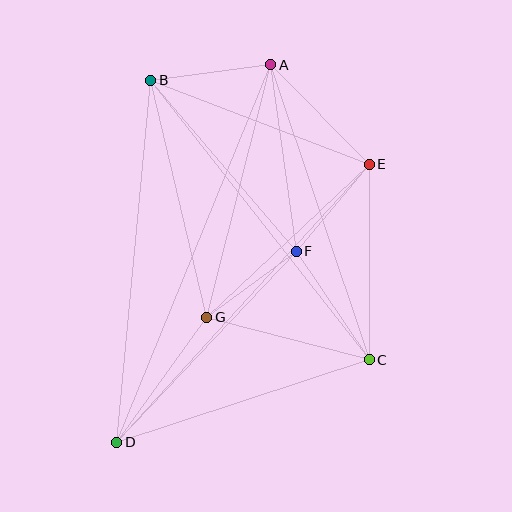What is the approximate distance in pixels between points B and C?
The distance between B and C is approximately 354 pixels.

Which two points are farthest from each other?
Points A and D are farthest from each other.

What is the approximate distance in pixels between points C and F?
The distance between C and F is approximately 131 pixels.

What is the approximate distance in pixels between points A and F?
The distance between A and F is approximately 188 pixels.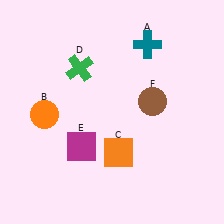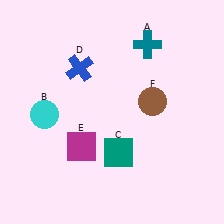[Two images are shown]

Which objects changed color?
B changed from orange to cyan. C changed from orange to teal. D changed from green to blue.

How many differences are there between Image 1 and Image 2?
There are 3 differences between the two images.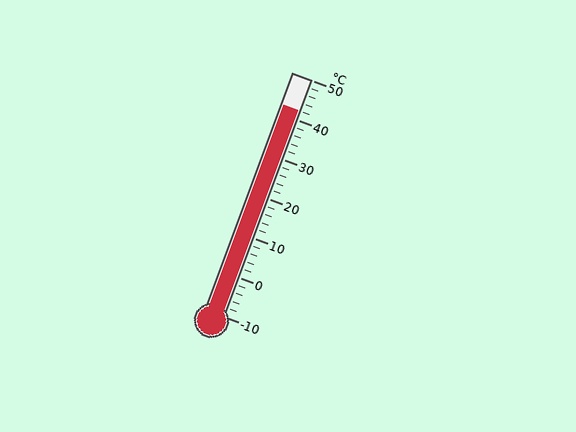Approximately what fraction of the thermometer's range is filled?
The thermometer is filled to approximately 85% of its range.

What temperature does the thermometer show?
The thermometer shows approximately 42°C.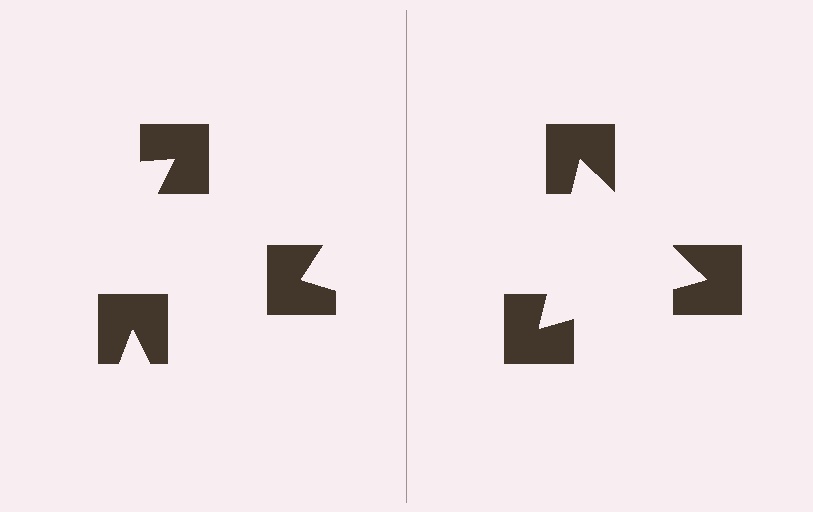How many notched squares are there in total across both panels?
6 — 3 on each side.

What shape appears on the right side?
An illusory triangle.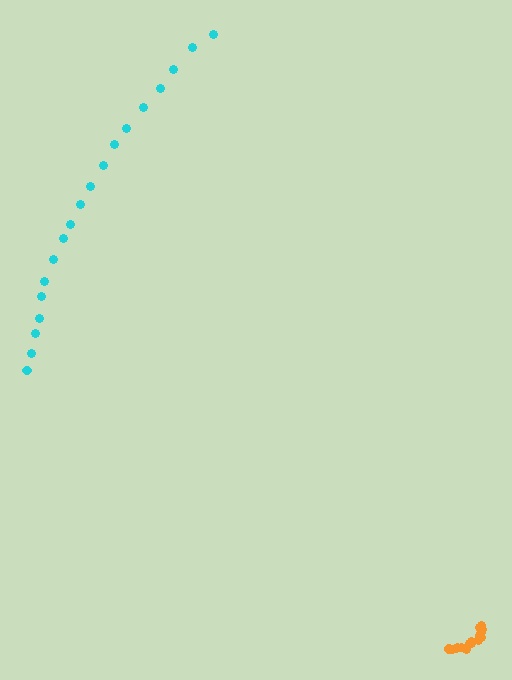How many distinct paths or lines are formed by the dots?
There are 2 distinct paths.